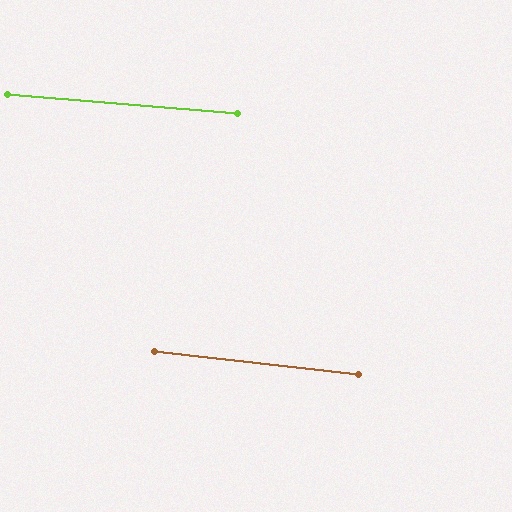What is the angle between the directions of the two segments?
Approximately 2 degrees.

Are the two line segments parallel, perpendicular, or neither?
Parallel — their directions differ by only 1.8°.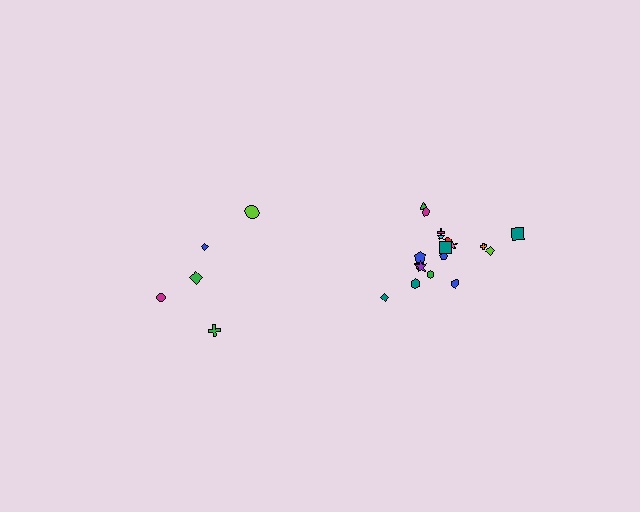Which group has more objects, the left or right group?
The right group.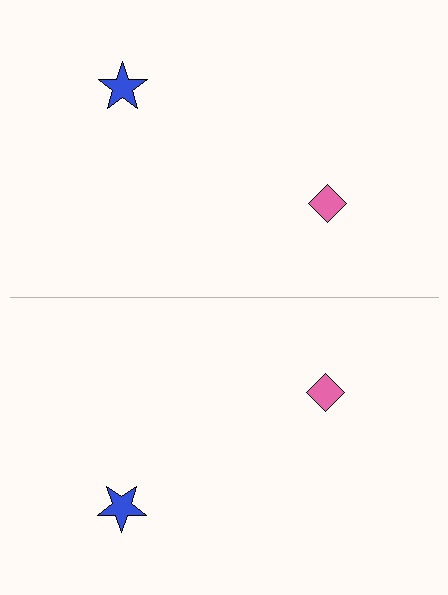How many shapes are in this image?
There are 4 shapes in this image.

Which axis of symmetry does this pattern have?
The pattern has a horizontal axis of symmetry running through the center of the image.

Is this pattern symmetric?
Yes, this pattern has bilateral (reflection) symmetry.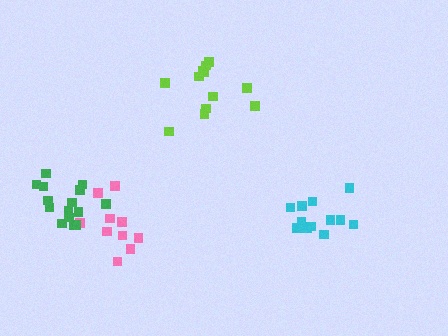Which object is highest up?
The lime cluster is topmost.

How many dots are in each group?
Group 1: 10 dots, Group 2: 12 dots, Group 3: 12 dots, Group 4: 15 dots (49 total).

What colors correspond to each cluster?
The clusters are colored: pink, lime, cyan, green.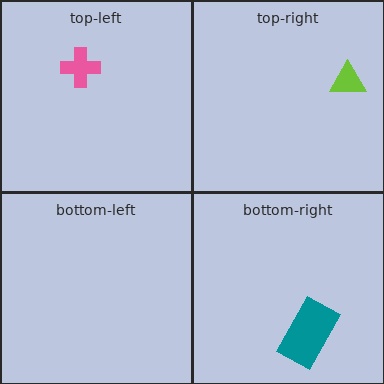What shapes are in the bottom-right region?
The teal rectangle.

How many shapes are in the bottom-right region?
1.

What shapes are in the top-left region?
The pink cross.